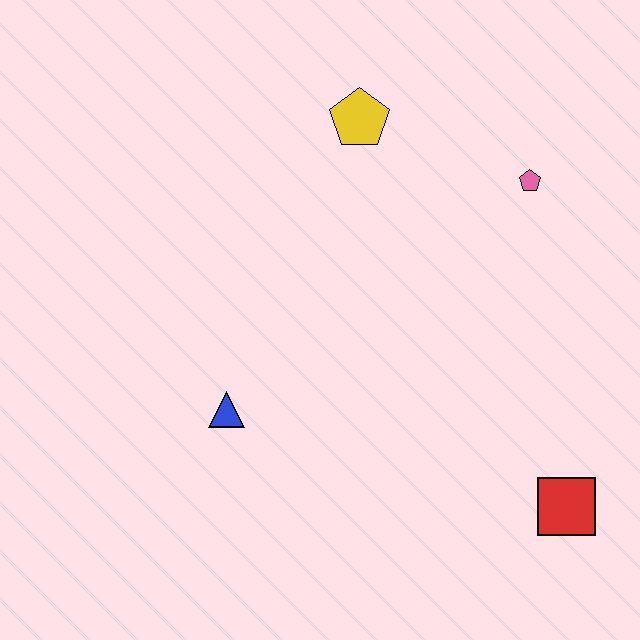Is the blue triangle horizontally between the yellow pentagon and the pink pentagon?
No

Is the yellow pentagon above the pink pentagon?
Yes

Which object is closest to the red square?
The pink pentagon is closest to the red square.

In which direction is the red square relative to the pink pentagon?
The red square is below the pink pentagon.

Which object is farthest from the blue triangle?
The pink pentagon is farthest from the blue triangle.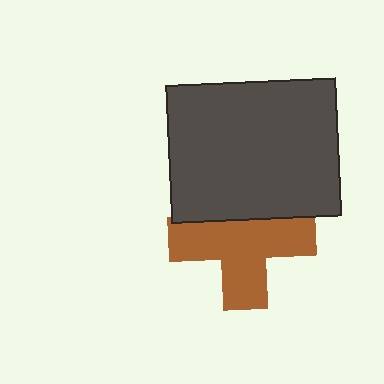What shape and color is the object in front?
The object in front is a dark gray rectangle.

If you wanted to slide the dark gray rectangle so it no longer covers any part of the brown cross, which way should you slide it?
Slide it up — that is the most direct way to separate the two shapes.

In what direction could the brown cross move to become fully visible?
The brown cross could move down. That would shift it out from behind the dark gray rectangle entirely.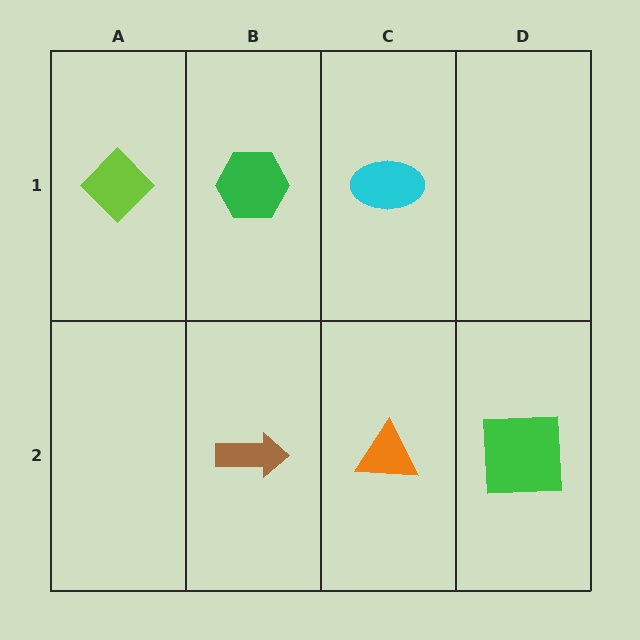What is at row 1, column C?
A cyan ellipse.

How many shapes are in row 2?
3 shapes.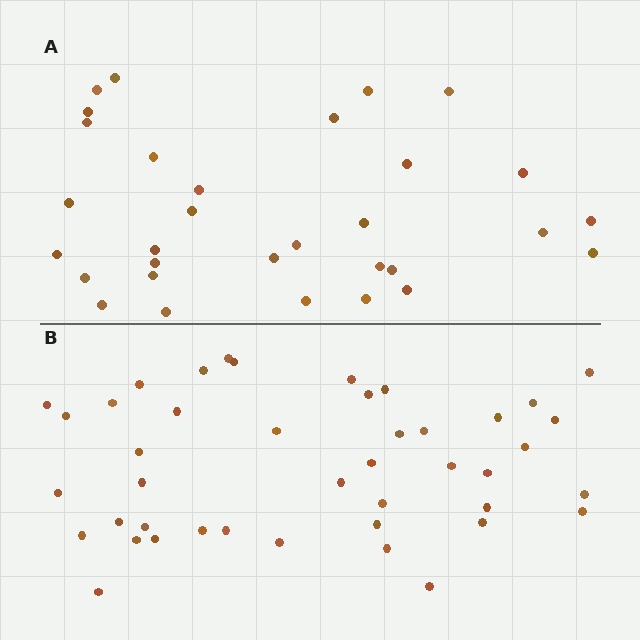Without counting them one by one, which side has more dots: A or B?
Region B (the bottom region) has more dots.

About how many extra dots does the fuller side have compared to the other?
Region B has roughly 12 or so more dots than region A.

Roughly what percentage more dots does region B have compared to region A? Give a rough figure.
About 40% more.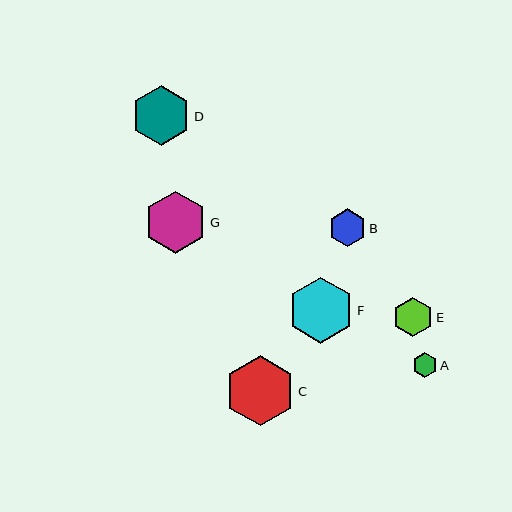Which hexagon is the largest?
Hexagon C is the largest with a size of approximately 70 pixels.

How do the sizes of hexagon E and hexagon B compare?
Hexagon E and hexagon B are approximately the same size.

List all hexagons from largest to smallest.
From largest to smallest: C, F, G, D, E, B, A.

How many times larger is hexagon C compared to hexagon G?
Hexagon C is approximately 1.1 times the size of hexagon G.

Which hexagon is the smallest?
Hexagon A is the smallest with a size of approximately 25 pixels.